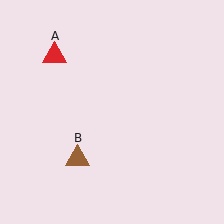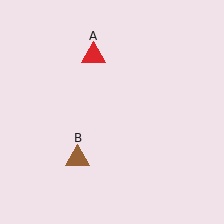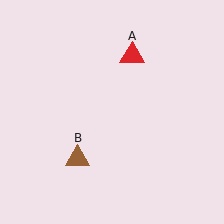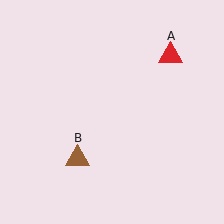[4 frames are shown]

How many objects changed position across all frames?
1 object changed position: red triangle (object A).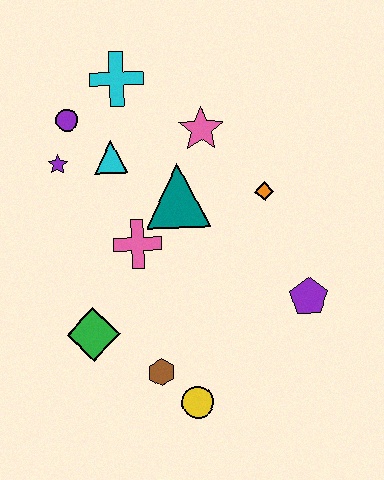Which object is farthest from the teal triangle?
The yellow circle is farthest from the teal triangle.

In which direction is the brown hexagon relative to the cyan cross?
The brown hexagon is below the cyan cross.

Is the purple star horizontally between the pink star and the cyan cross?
No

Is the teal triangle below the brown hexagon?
No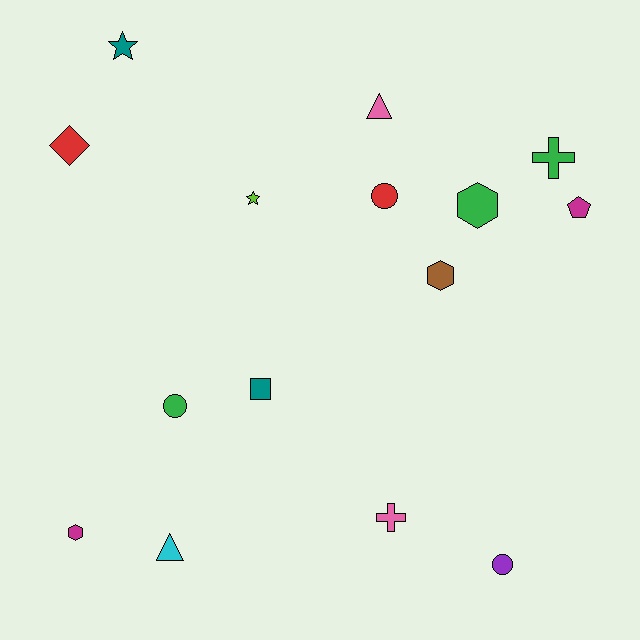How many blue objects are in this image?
There are no blue objects.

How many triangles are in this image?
There are 2 triangles.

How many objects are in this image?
There are 15 objects.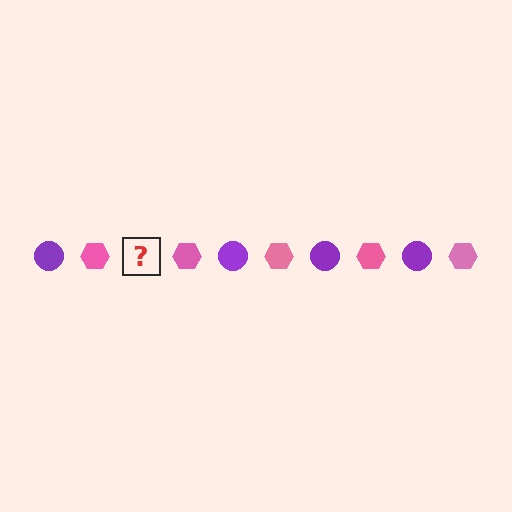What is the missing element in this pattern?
The missing element is a purple circle.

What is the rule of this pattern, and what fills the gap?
The rule is that the pattern alternates between purple circle and pink hexagon. The gap should be filled with a purple circle.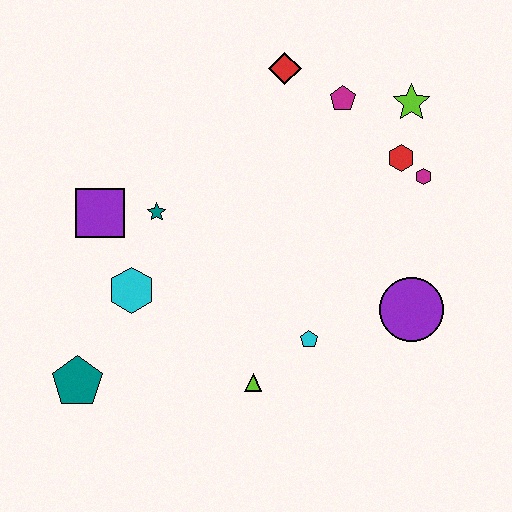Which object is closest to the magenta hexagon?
The red hexagon is closest to the magenta hexagon.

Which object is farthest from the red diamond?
The teal pentagon is farthest from the red diamond.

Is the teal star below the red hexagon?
Yes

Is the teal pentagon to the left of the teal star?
Yes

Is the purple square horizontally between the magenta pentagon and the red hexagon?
No